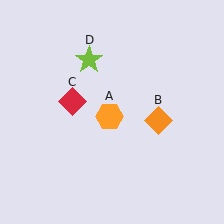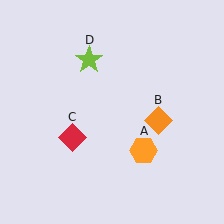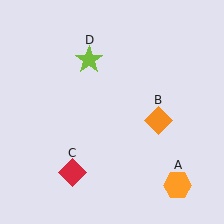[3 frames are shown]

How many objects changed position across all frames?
2 objects changed position: orange hexagon (object A), red diamond (object C).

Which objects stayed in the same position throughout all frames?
Orange diamond (object B) and lime star (object D) remained stationary.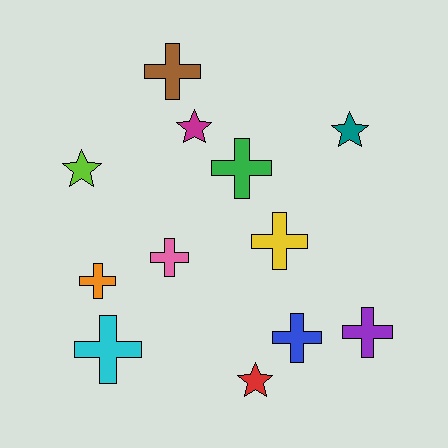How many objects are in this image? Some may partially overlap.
There are 12 objects.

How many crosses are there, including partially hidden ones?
There are 8 crosses.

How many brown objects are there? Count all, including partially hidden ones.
There is 1 brown object.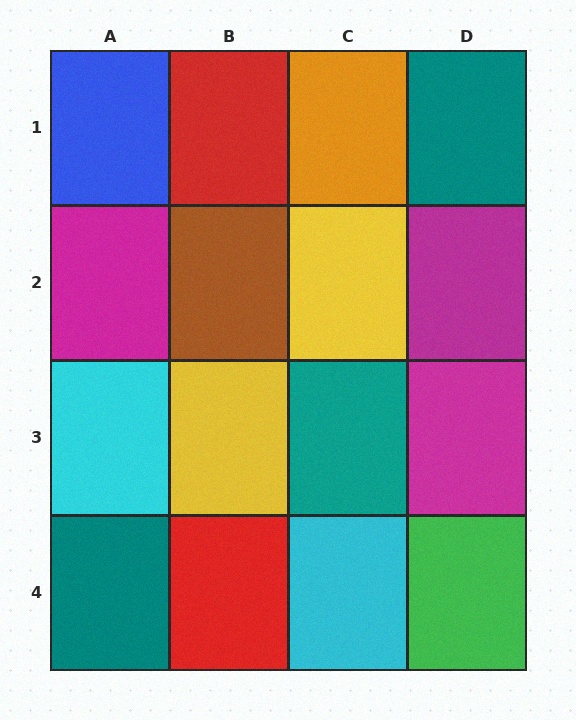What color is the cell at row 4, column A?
Teal.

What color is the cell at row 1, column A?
Blue.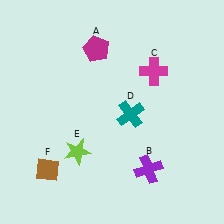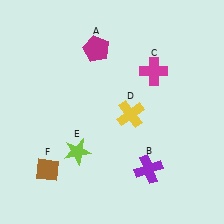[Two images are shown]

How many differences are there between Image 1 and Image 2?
There is 1 difference between the two images.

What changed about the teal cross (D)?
In Image 1, D is teal. In Image 2, it changed to yellow.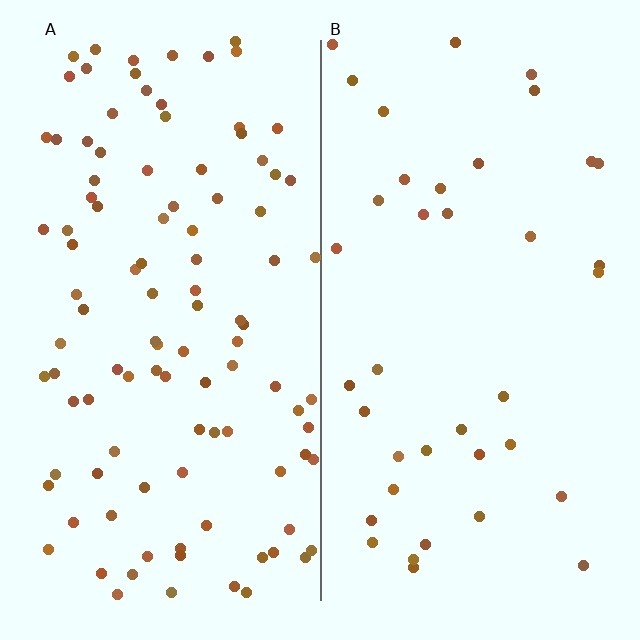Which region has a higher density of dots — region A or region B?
A (the left).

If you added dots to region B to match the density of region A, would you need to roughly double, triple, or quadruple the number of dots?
Approximately triple.